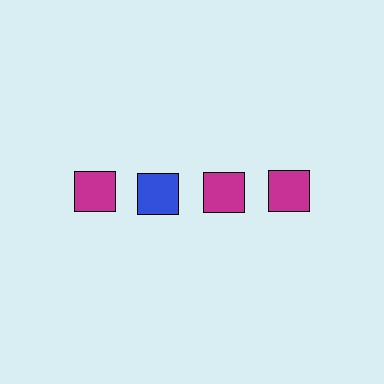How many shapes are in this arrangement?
There are 4 shapes arranged in a grid pattern.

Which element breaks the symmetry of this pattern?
The blue square in the top row, second from left column breaks the symmetry. All other shapes are magenta squares.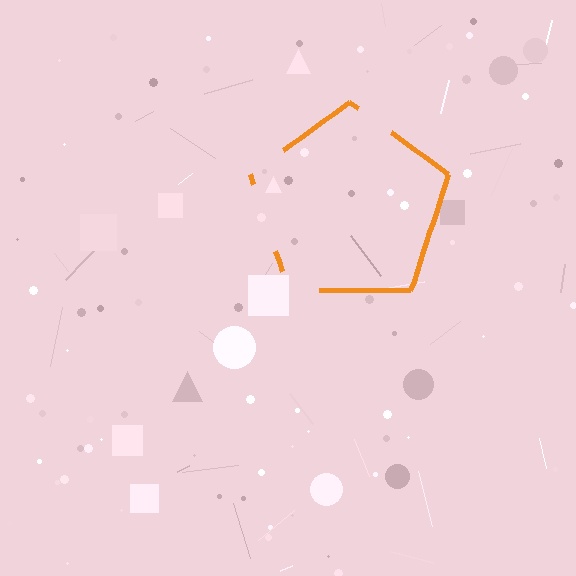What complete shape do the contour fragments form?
The contour fragments form a pentagon.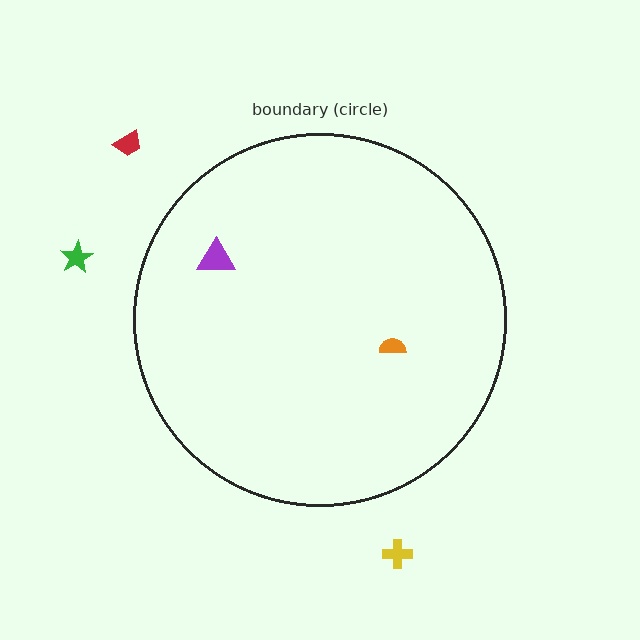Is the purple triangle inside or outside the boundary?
Inside.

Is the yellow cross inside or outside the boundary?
Outside.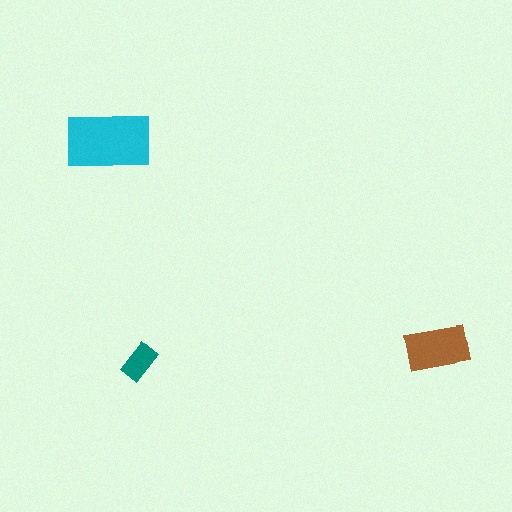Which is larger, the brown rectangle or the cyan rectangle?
The cyan one.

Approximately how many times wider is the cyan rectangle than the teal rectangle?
About 2 times wider.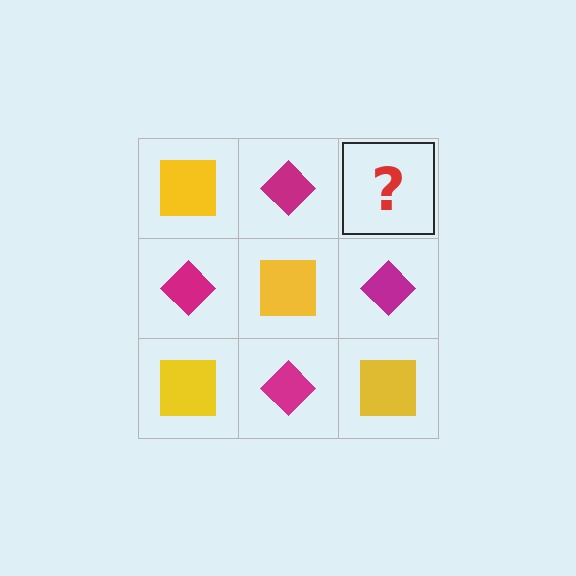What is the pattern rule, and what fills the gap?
The rule is that it alternates yellow square and magenta diamond in a checkerboard pattern. The gap should be filled with a yellow square.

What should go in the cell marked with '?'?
The missing cell should contain a yellow square.